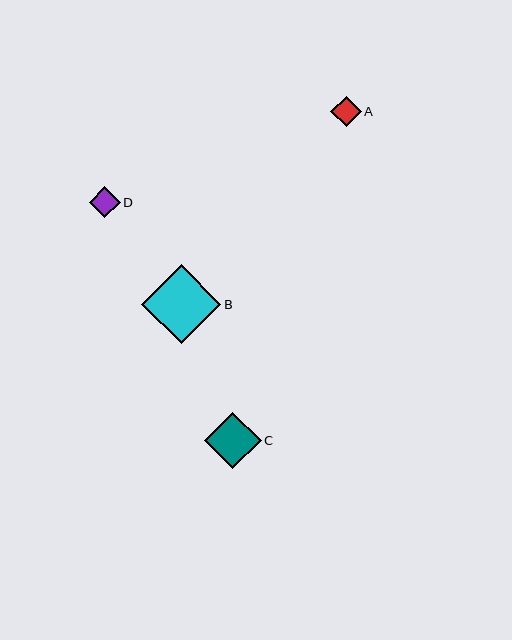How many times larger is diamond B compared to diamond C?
Diamond B is approximately 1.4 times the size of diamond C.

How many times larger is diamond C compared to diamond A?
Diamond C is approximately 1.9 times the size of diamond A.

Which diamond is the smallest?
Diamond A is the smallest with a size of approximately 30 pixels.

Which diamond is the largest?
Diamond B is the largest with a size of approximately 79 pixels.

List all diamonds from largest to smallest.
From largest to smallest: B, C, D, A.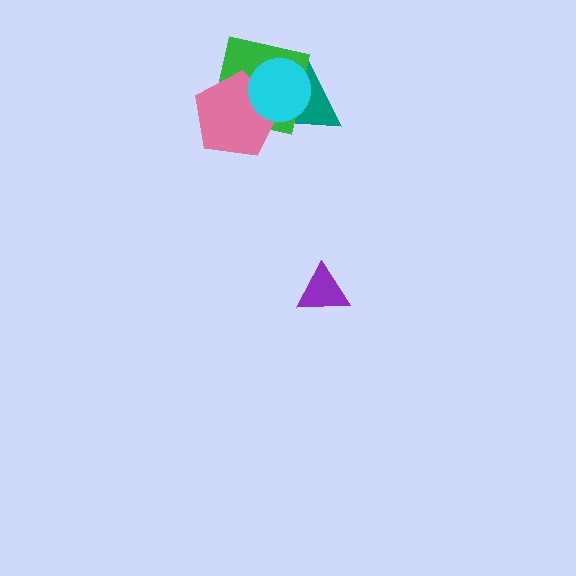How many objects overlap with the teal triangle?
3 objects overlap with the teal triangle.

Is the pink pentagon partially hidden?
Yes, it is partially covered by another shape.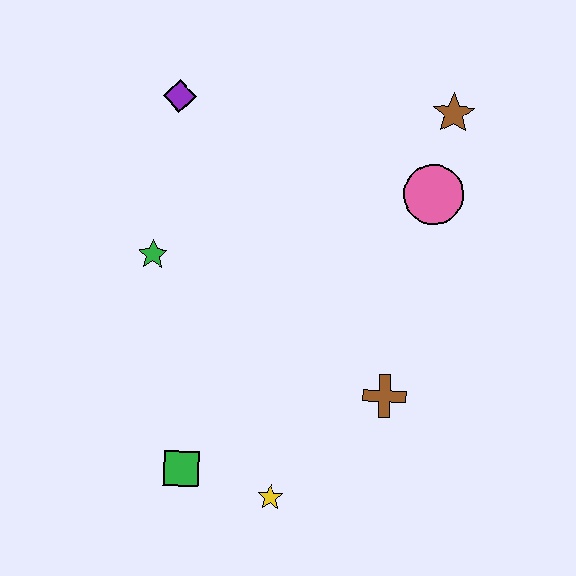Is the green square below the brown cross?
Yes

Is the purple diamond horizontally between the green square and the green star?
Yes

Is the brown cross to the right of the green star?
Yes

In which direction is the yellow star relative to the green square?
The yellow star is to the right of the green square.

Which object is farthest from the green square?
The brown star is farthest from the green square.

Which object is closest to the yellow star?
The green square is closest to the yellow star.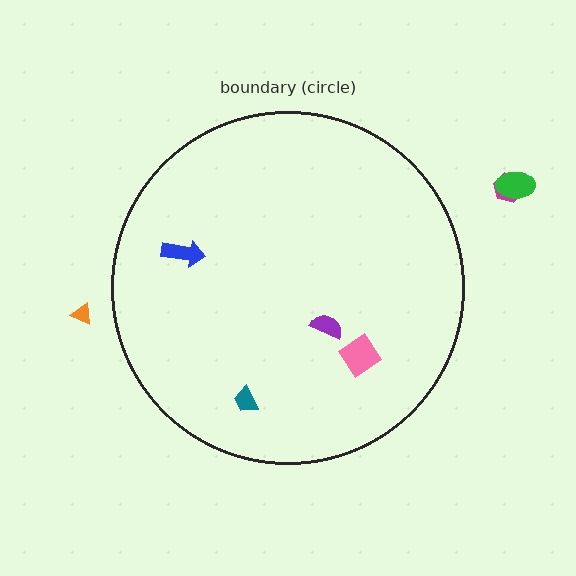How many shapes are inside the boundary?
4 inside, 3 outside.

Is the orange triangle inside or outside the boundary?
Outside.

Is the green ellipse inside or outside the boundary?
Outside.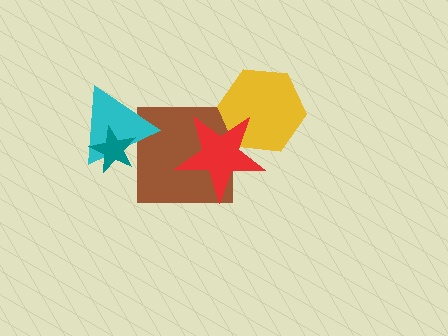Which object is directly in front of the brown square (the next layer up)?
The cyan triangle is directly in front of the brown square.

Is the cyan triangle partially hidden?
Yes, it is partially covered by another shape.